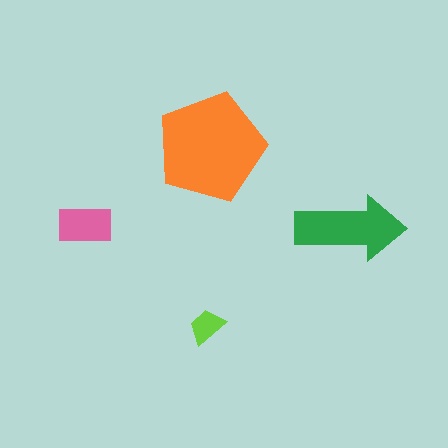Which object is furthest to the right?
The green arrow is rightmost.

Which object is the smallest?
The lime trapezoid.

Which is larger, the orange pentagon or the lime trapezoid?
The orange pentagon.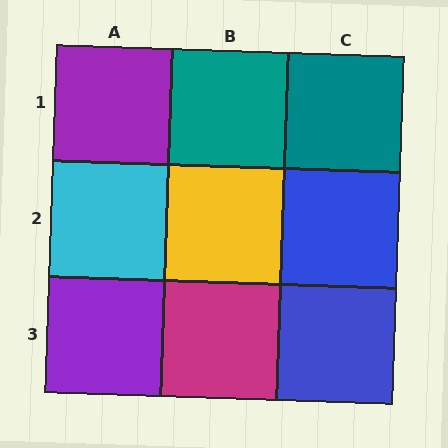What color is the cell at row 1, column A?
Purple.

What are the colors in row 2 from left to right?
Cyan, yellow, blue.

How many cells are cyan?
1 cell is cyan.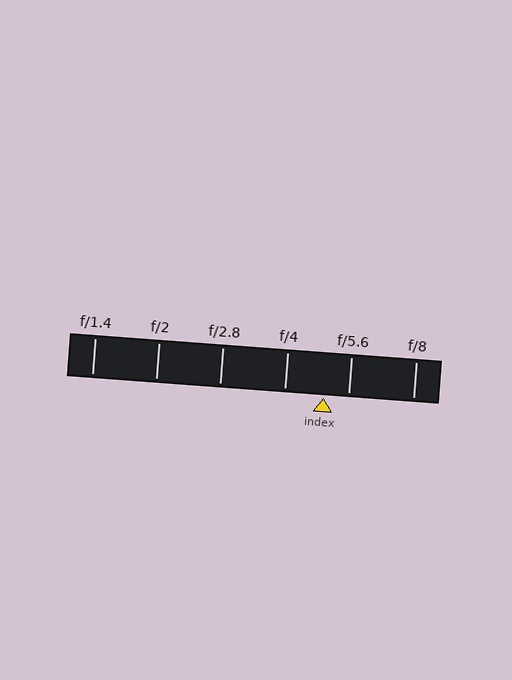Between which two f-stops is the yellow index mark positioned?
The index mark is between f/4 and f/5.6.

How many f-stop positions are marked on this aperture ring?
There are 6 f-stop positions marked.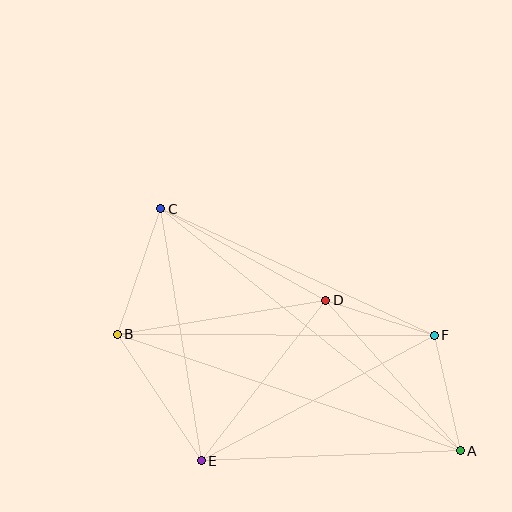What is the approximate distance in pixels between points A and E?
The distance between A and E is approximately 259 pixels.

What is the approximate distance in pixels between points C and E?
The distance between C and E is approximately 255 pixels.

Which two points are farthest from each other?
Points A and C are farthest from each other.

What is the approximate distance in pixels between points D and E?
The distance between D and E is approximately 203 pixels.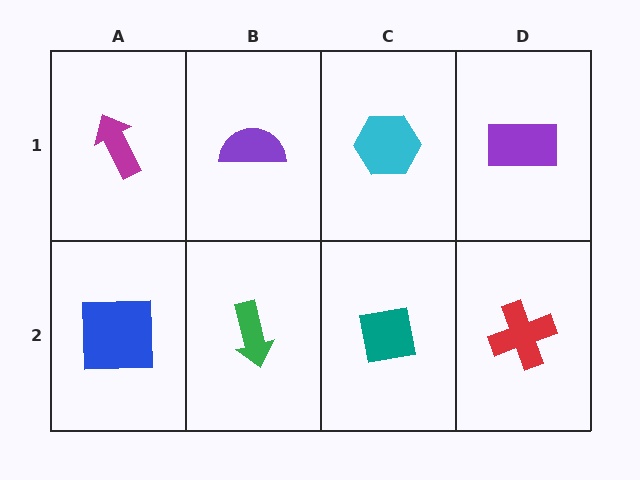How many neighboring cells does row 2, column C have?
3.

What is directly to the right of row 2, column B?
A teal square.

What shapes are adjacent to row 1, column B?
A green arrow (row 2, column B), a magenta arrow (row 1, column A), a cyan hexagon (row 1, column C).